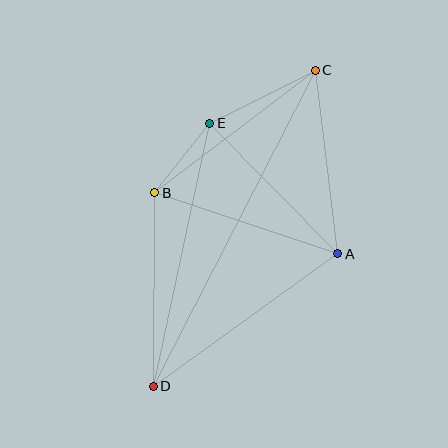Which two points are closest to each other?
Points B and E are closest to each other.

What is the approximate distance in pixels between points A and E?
The distance between A and E is approximately 183 pixels.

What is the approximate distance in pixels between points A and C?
The distance between A and C is approximately 185 pixels.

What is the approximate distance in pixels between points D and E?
The distance between D and E is approximately 269 pixels.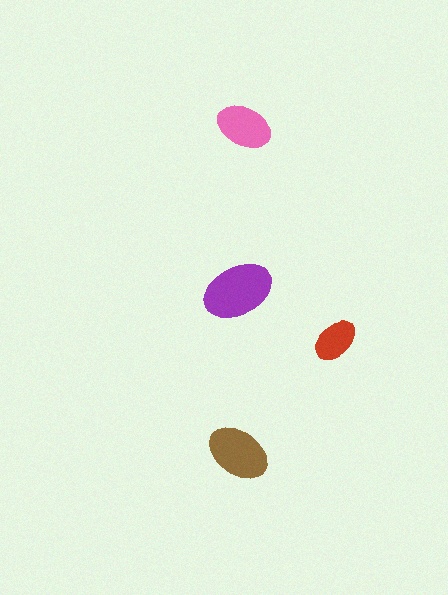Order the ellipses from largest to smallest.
the purple one, the brown one, the pink one, the red one.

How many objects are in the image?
There are 4 objects in the image.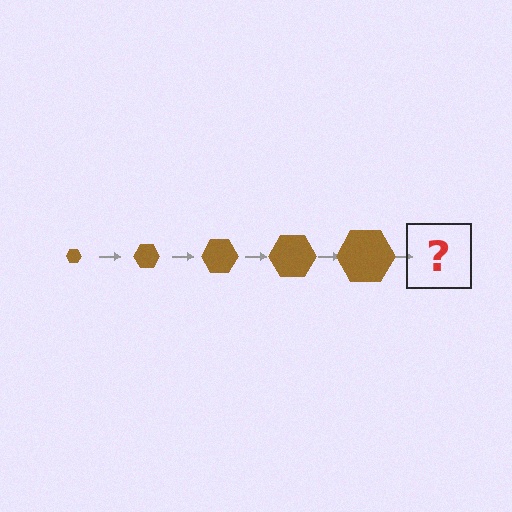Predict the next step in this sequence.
The next step is a brown hexagon, larger than the previous one.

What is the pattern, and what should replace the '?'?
The pattern is that the hexagon gets progressively larger each step. The '?' should be a brown hexagon, larger than the previous one.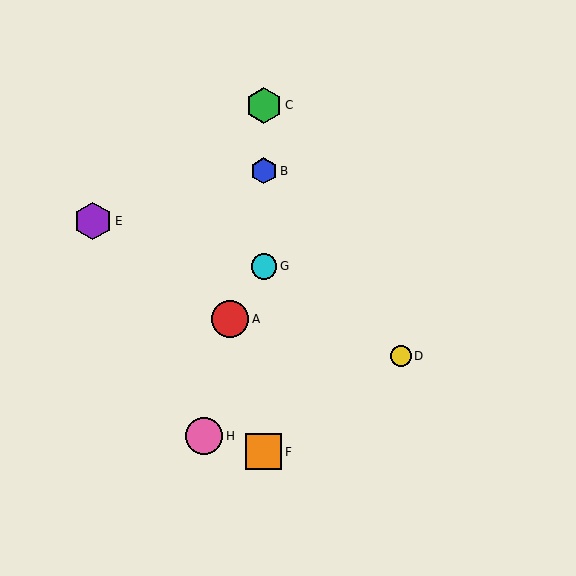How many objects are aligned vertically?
4 objects (B, C, F, G) are aligned vertically.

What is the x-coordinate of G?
Object G is at x≈264.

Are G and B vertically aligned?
Yes, both are at x≈264.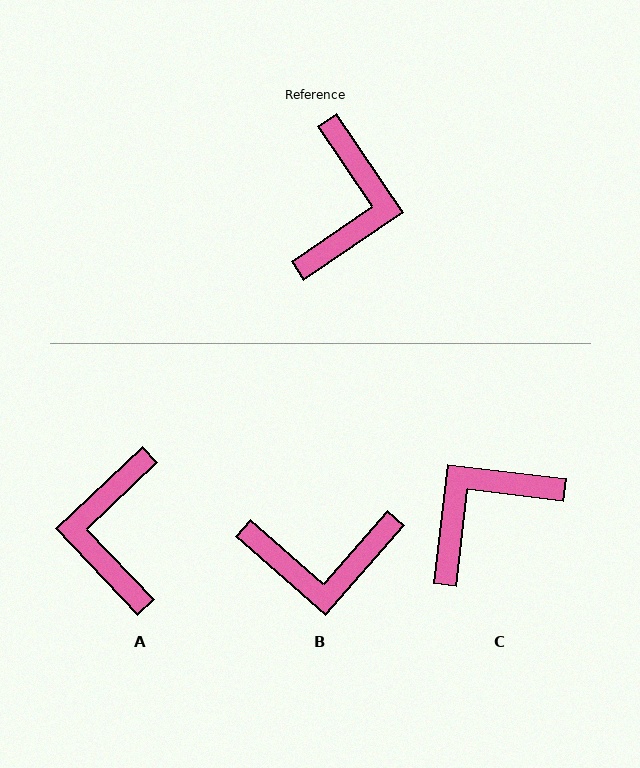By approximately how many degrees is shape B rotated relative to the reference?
Approximately 76 degrees clockwise.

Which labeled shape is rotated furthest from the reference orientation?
A, about 171 degrees away.